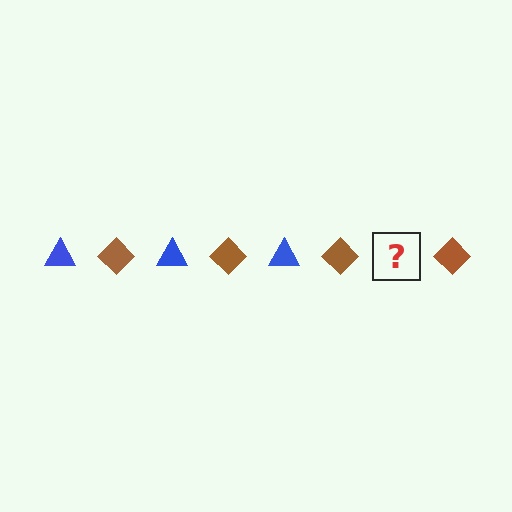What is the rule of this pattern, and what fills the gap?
The rule is that the pattern alternates between blue triangle and brown diamond. The gap should be filled with a blue triangle.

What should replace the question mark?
The question mark should be replaced with a blue triangle.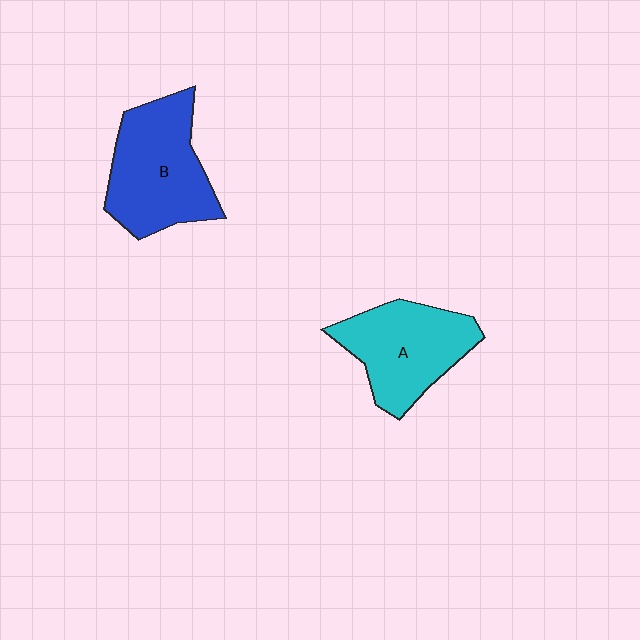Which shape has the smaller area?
Shape A (cyan).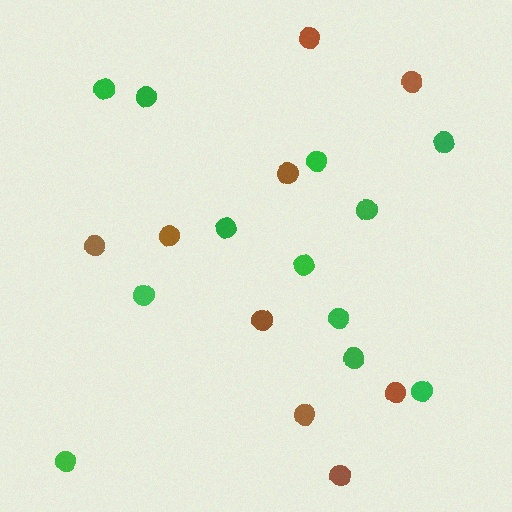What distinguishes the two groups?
There are 2 groups: one group of green circles (12) and one group of brown circles (9).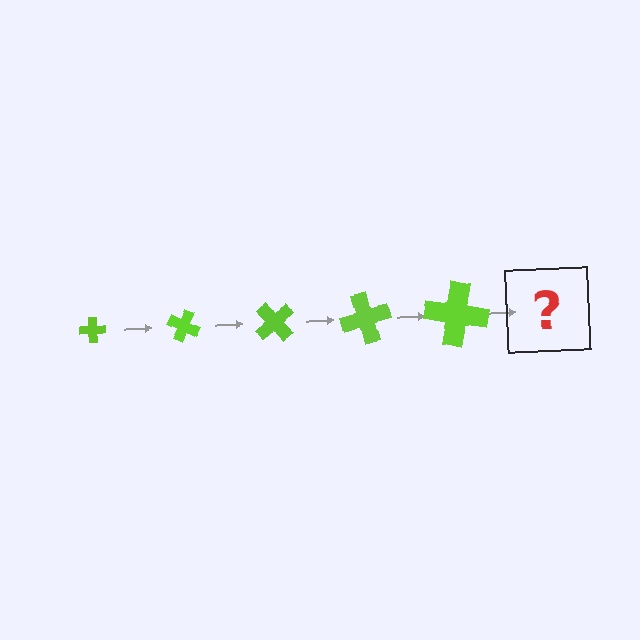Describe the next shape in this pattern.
It should be a cross, larger than the previous one and rotated 125 degrees from the start.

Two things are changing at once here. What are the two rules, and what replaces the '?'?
The two rules are that the cross grows larger each step and it rotates 25 degrees each step. The '?' should be a cross, larger than the previous one and rotated 125 degrees from the start.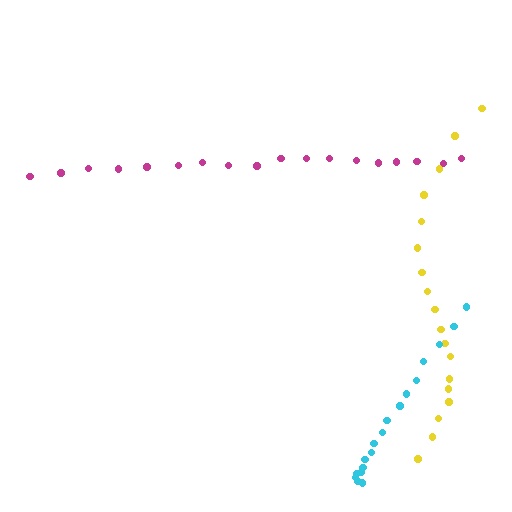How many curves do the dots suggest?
There are 3 distinct paths.